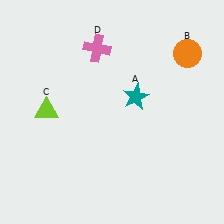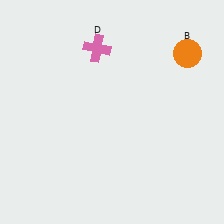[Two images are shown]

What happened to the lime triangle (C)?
The lime triangle (C) was removed in Image 2. It was in the top-left area of Image 1.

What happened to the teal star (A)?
The teal star (A) was removed in Image 2. It was in the top-right area of Image 1.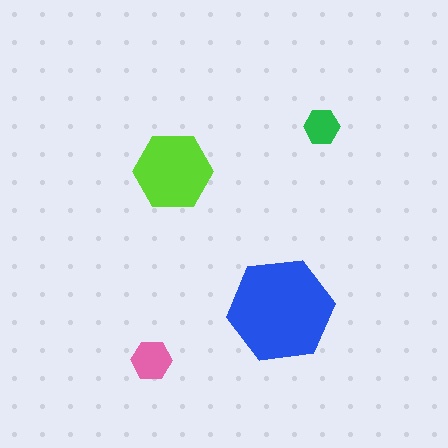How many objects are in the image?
There are 4 objects in the image.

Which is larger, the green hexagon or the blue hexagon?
The blue one.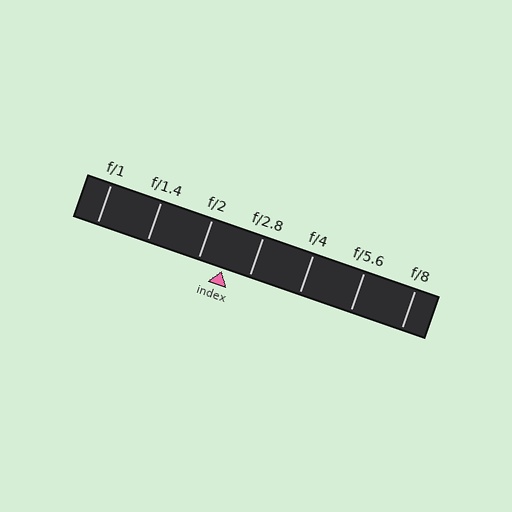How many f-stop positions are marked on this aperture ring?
There are 7 f-stop positions marked.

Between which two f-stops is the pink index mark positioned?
The index mark is between f/2 and f/2.8.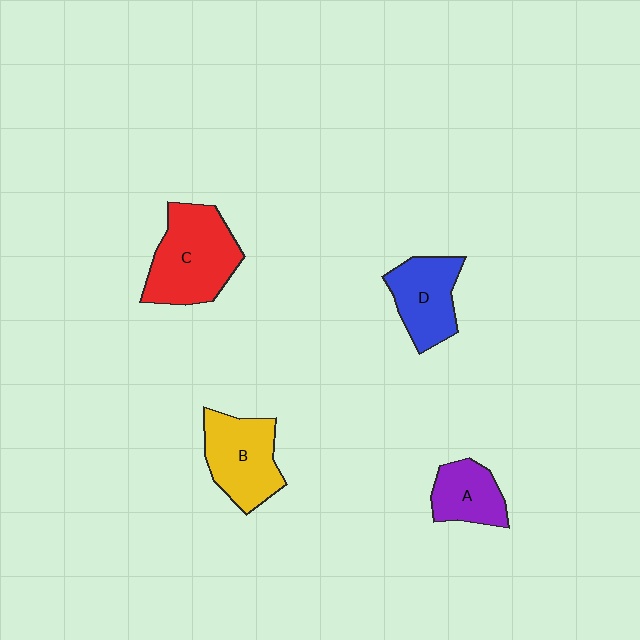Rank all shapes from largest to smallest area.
From largest to smallest: C (red), B (yellow), D (blue), A (purple).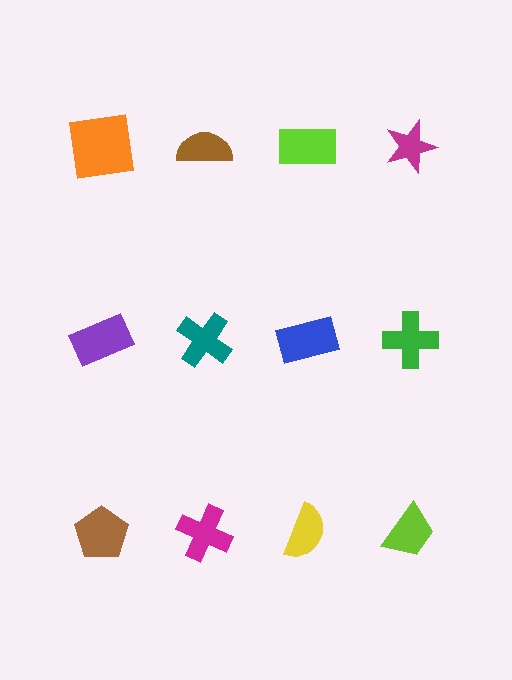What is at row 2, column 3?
A blue rectangle.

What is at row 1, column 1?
An orange square.